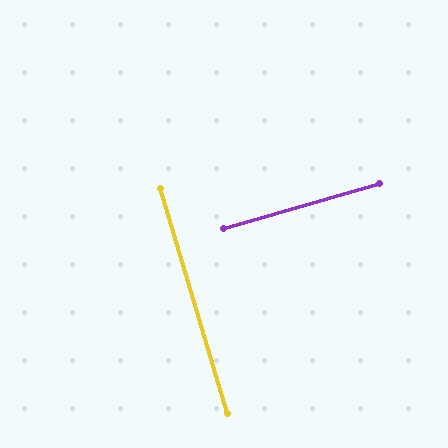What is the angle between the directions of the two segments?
Approximately 90 degrees.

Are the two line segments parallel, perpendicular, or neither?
Perpendicular — they meet at approximately 90°.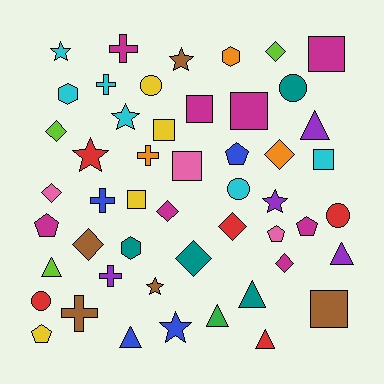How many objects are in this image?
There are 50 objects.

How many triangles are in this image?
There are 7 triangles.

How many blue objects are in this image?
There are 4 blue objects.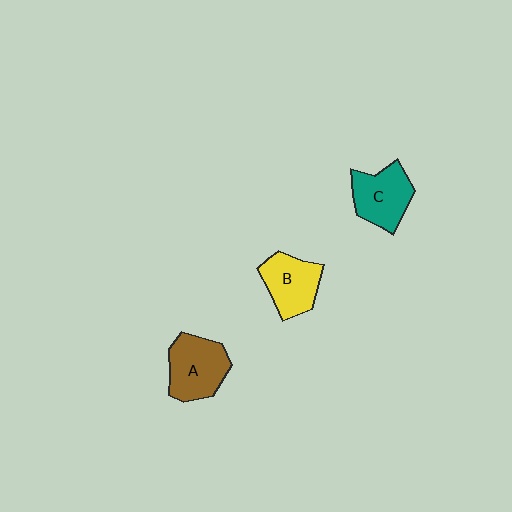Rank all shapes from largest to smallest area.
From largest to smallest: A (brown), C (teal), B (yellow).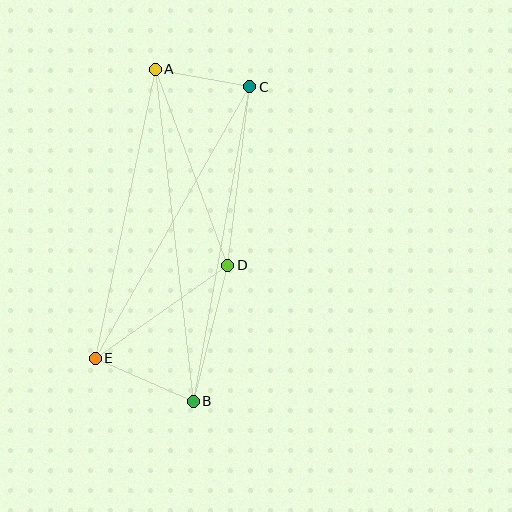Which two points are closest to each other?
Points A and C are closest to each other.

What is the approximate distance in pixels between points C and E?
The distance between C and E is approximately 312 pixels.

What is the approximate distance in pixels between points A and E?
The distance between A and E is approximately 295 pixels.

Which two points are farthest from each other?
Points A and B are farthest from each other.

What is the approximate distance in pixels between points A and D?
The distance between A and D is approximately 209 pixels.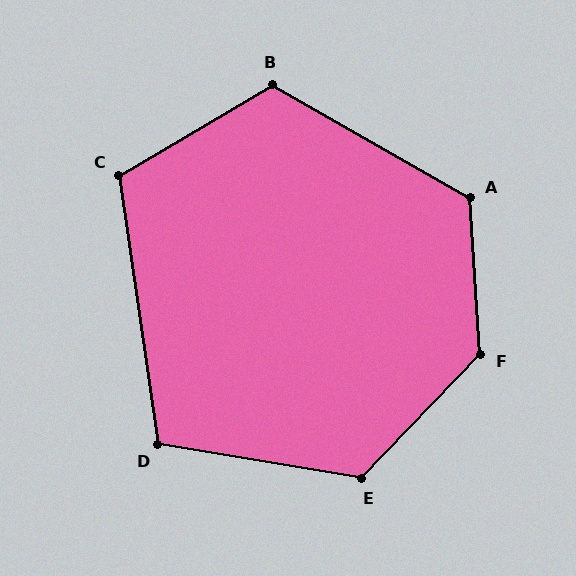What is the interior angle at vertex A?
Approximately 123 degrees (obtuse).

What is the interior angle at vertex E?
Approximately 125 degrees (obtuse).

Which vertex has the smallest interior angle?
D, at approximately 108 degrees.